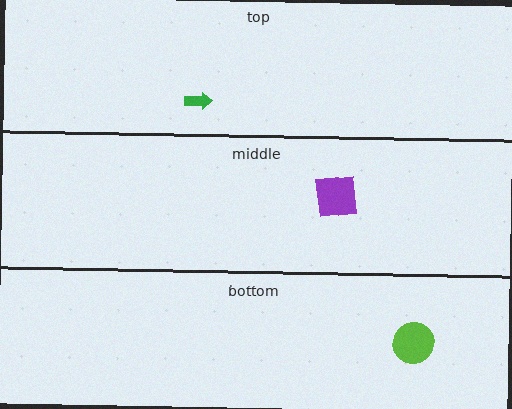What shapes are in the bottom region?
The lime circle.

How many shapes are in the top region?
1.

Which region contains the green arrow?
The top region.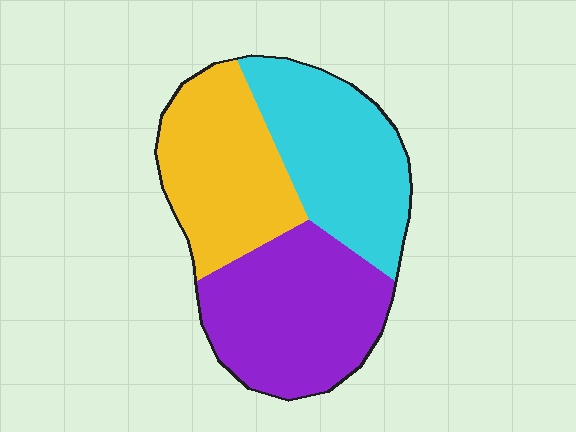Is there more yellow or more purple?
Purple.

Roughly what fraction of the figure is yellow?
Yellow takes up about one third (1/3) of the figure.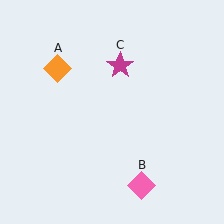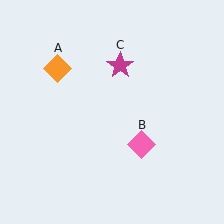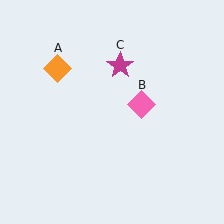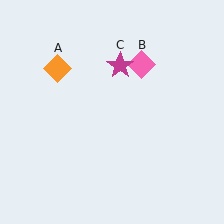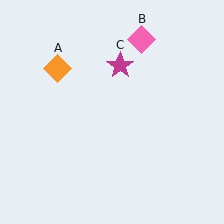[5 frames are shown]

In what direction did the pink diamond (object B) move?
The pink diamond (object B) moved up.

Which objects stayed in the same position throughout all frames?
Orange diamond (object A) and magenta star (object C) remained stationary.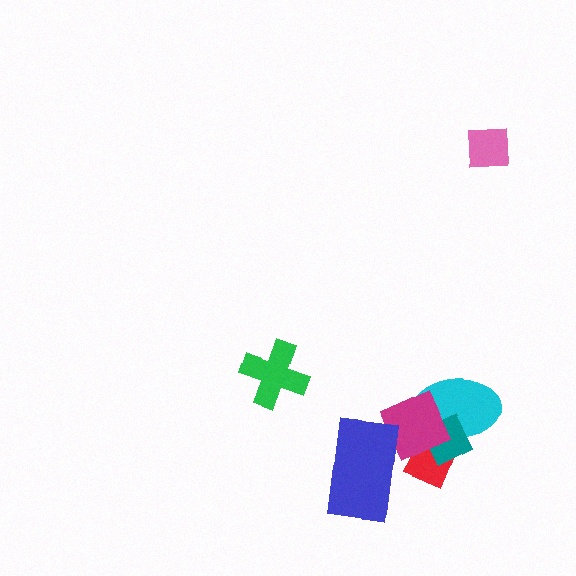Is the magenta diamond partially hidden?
Yes, it is partially covered by another shape.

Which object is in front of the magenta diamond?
The blue rectangle is in front of the magenta diamond.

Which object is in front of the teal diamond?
The magenta diamond is in front of the teal diamond.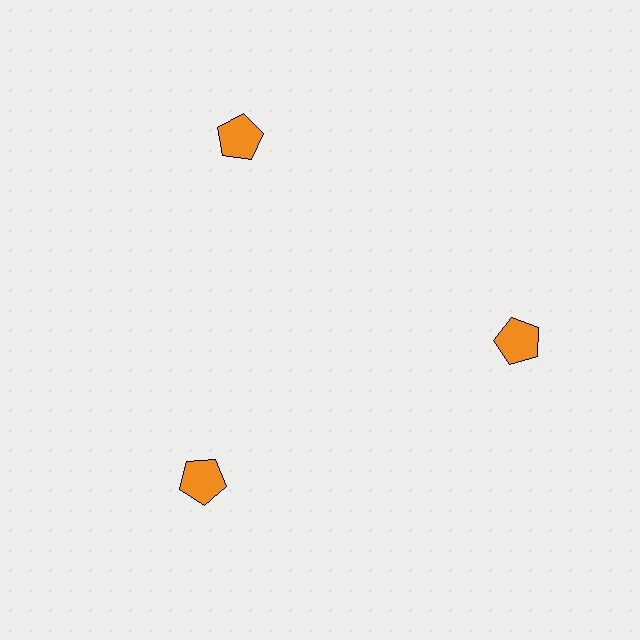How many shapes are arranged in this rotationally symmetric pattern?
There are 3 shapes, arranged in 3 groups of 1.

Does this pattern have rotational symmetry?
Yes, this pattern has 3-fold rotational symmetry. It looks the same after rotating 120 degrees around the center.